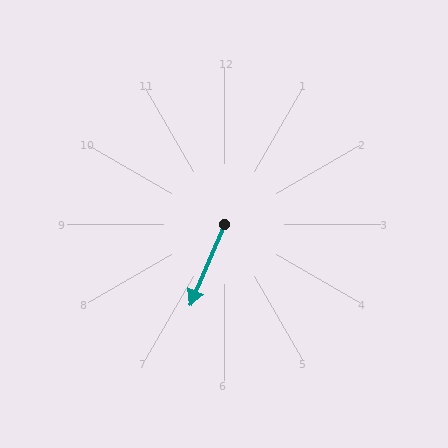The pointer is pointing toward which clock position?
Roughly 7 o'clock.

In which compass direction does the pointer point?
Southwest.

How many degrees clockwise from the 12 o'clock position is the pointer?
Approximately 203 degrees.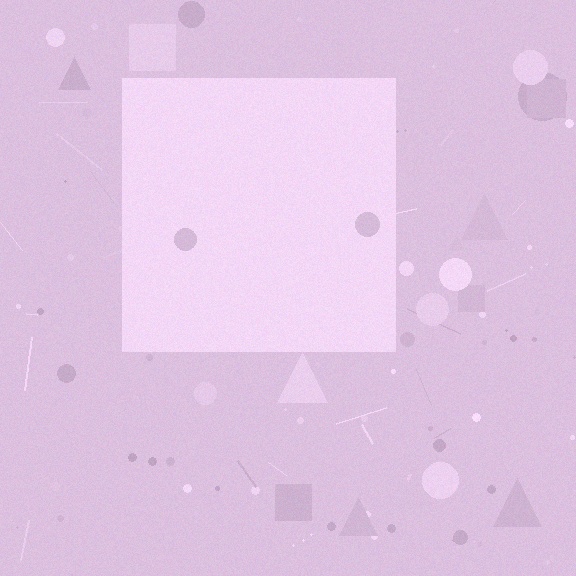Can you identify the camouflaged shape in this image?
The camouflaged shape is a square.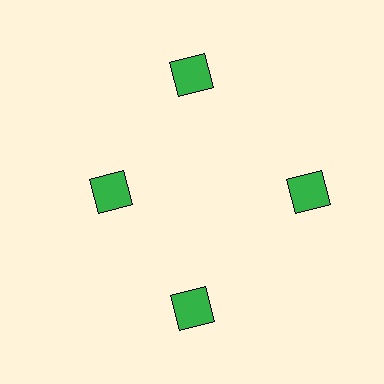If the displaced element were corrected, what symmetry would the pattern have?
It would have 4-fold rotational symmetry — the pattern would map onto itself every 90 degrees.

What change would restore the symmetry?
The symmetry would be restored by moving it outward, back onto the ring so that all 4 squares sit at equal angles and equal distance from the center.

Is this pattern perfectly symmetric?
No. The 4 green squares are arranged in a ring, but one element near the 9 o'clock position is pulled inward toward the center, breaking the 4-fold rotational symmetry.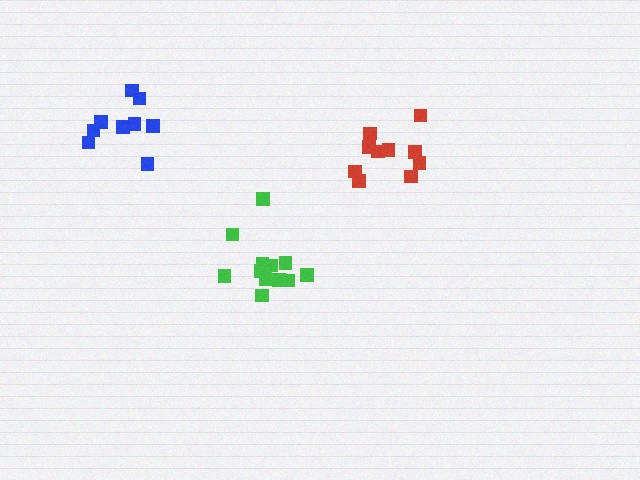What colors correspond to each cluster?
The clusters are colored: green, blue, red.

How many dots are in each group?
Group 1: 12 dots, Group 2: 9 dots, Group 3: 10 dots (31 total).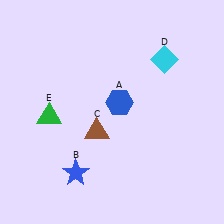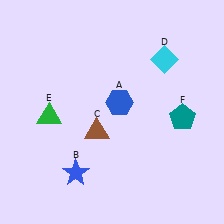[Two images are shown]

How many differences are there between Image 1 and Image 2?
There is 1 difference between the two images.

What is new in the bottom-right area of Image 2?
A teal pentagon (F) was added in the bottom-right area of Image 2.